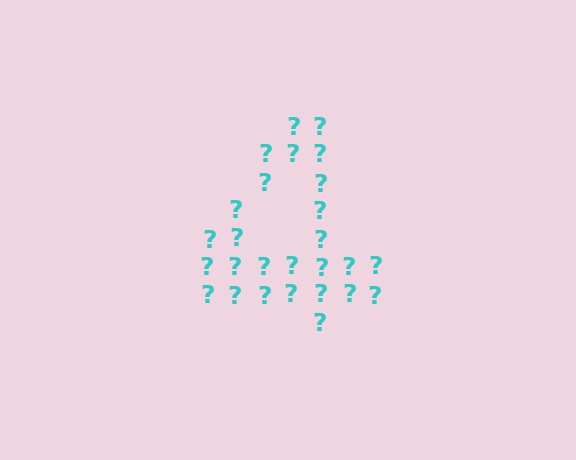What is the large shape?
The large shape is the digit 4.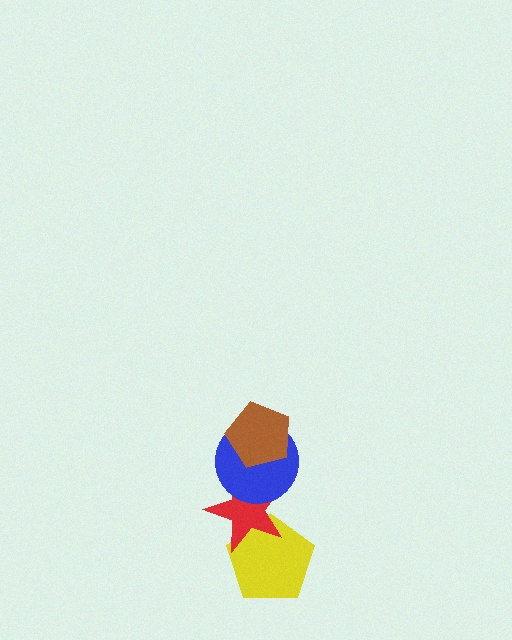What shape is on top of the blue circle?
The brown pentagon is on top of the blue circle.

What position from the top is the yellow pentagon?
The yellow pentagon is 4th from the top.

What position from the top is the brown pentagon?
The brown pentagon is 1st from the top.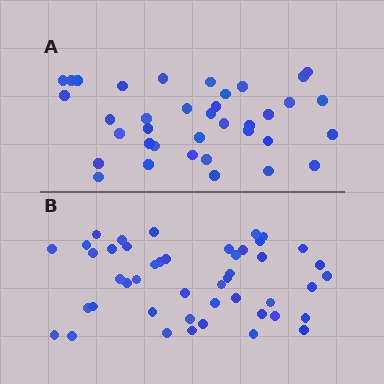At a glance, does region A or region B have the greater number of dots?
Region B (the bottom region) has more dots.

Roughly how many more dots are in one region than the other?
Region B has roughly 8 or so more dots than region A.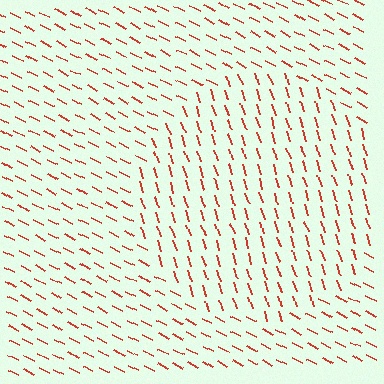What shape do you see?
I see a circle.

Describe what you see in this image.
The image is filled with small red line segments. A circle region in the image has lines oriented differently from the surrounding lines, creating a visible texture boundary.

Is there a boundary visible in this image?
Yes, there is a texture boundary formed by a change in line orientation.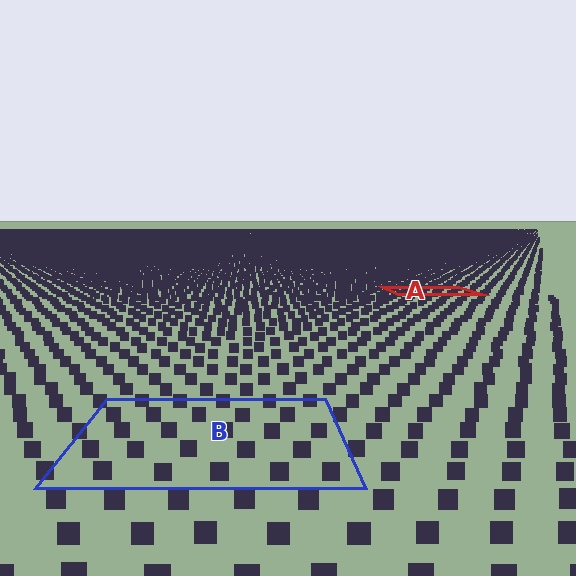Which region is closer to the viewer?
Region B is closer. The texture elements there are larger and more spread out.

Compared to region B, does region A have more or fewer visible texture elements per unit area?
Region A has more texture elements per unit area — they are packed more densely because it is farther away.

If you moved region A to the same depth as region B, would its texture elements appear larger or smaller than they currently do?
They would appear larger. At a closer depth, the same texture elements are projected at a bigger on-screen size.